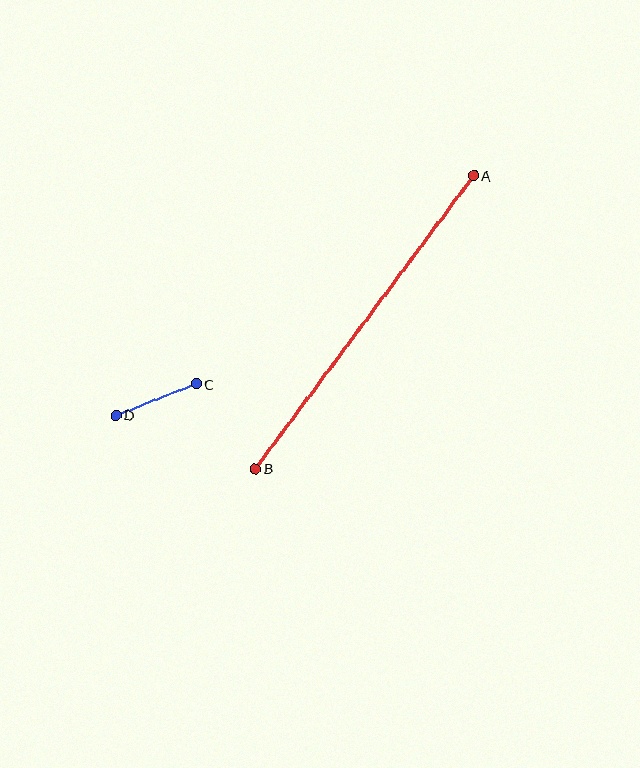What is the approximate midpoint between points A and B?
The midpoint is at approximately (365, 322) pixels.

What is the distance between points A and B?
The distance is approximately 366 pixels.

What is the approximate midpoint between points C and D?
The midpoint is at approximately (156, 400) pixels.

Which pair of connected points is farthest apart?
Points A and B are farthest apart.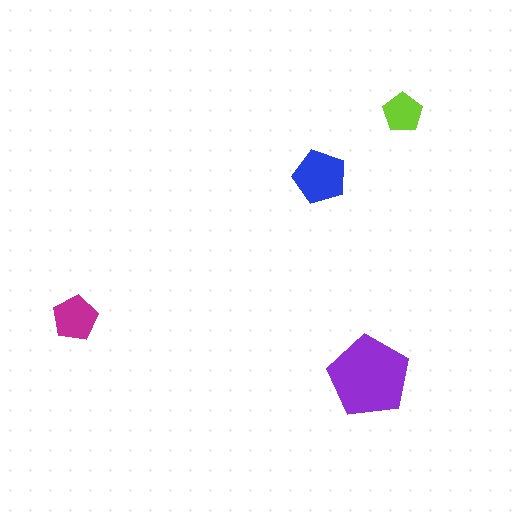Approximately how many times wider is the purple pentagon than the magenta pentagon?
About 2 times wider.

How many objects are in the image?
There are 4 objects in the image.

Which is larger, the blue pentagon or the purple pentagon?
The purple one.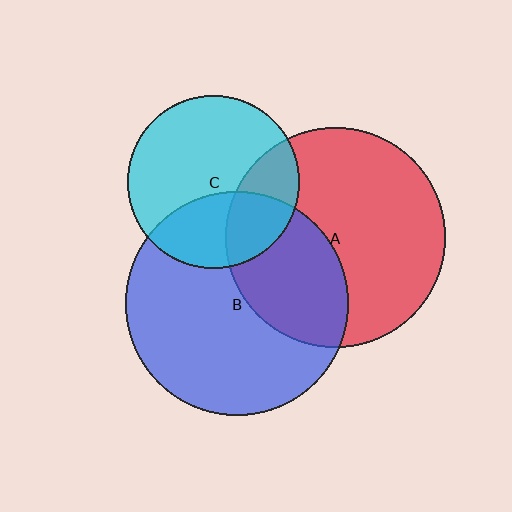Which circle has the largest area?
Circle B (blue).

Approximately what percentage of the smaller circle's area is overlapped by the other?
Approximately 25%.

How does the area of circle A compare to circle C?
Approximately 1.6 times.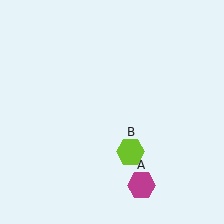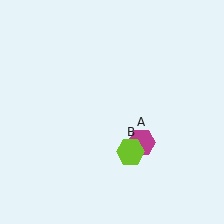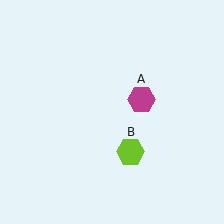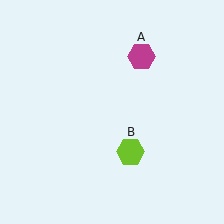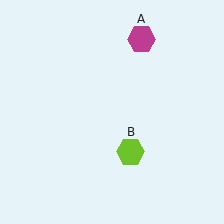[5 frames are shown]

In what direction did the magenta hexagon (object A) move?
The magenta hexagon (object A) moved up.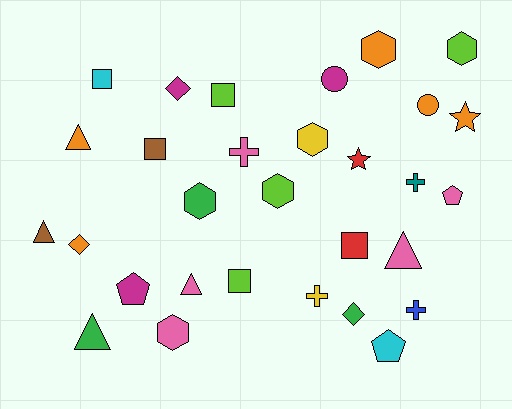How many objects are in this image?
There are 30 objects.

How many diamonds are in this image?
There are 3 diamonds.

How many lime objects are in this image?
There are 4 lime objects.